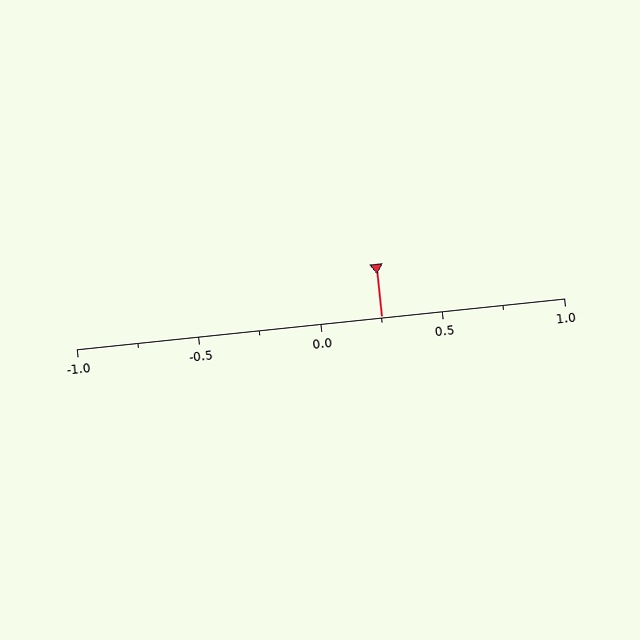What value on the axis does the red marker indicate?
The marker indicates approximately 0.25.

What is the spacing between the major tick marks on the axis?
The major ticks are spaced 0.5 apart.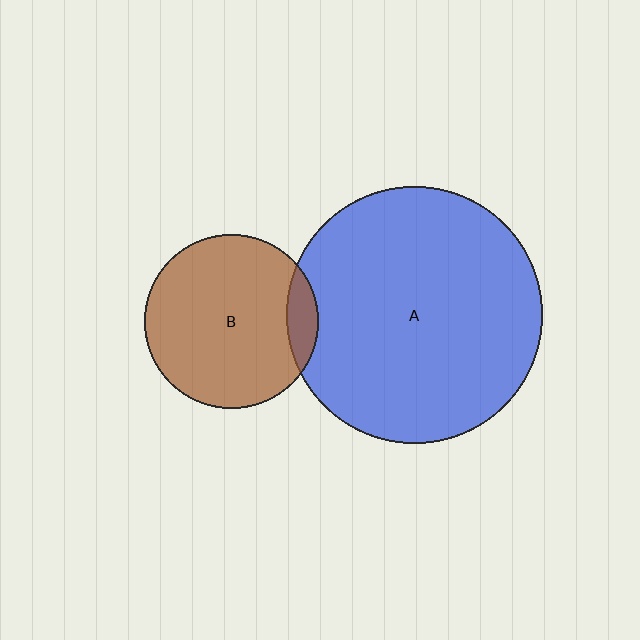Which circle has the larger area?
Circle A (blue).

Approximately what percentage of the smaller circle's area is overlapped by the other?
Approximately 10%.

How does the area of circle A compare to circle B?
Approximately 2.2 times.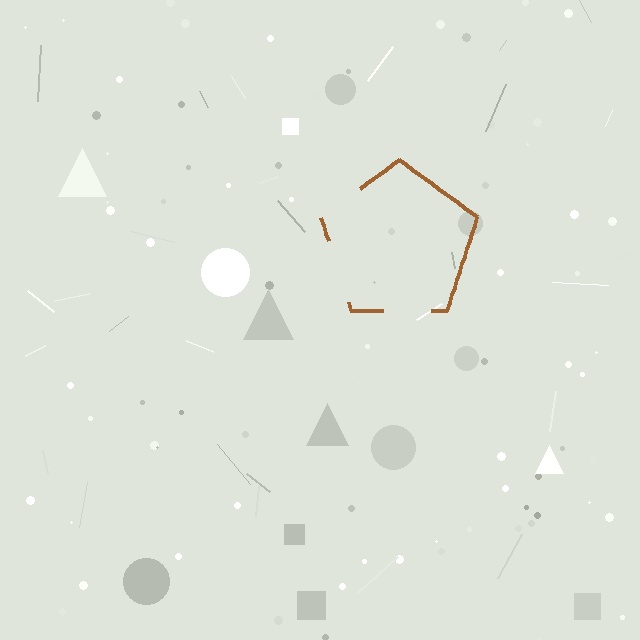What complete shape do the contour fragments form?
The contour fragments form a pentagon.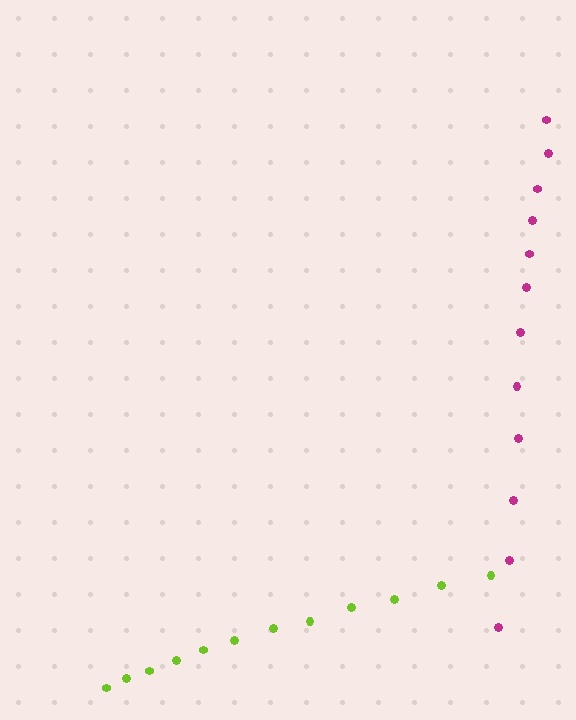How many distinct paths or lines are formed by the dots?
There are 2 distinct paths.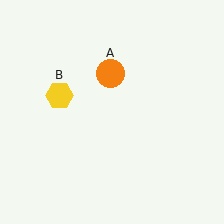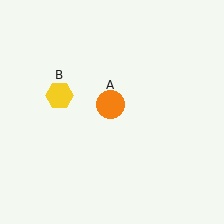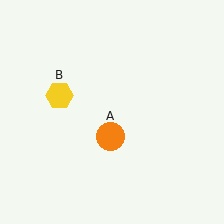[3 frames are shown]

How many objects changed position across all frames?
1 object changed position: orange circle (object A).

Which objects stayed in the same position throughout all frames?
Yellow hexagon (object B) remained stationary.